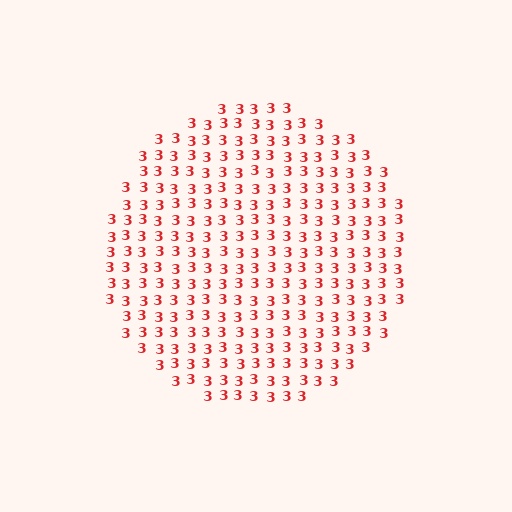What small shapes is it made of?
It is made of small digit 3's.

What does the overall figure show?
The overall figure shows a circle.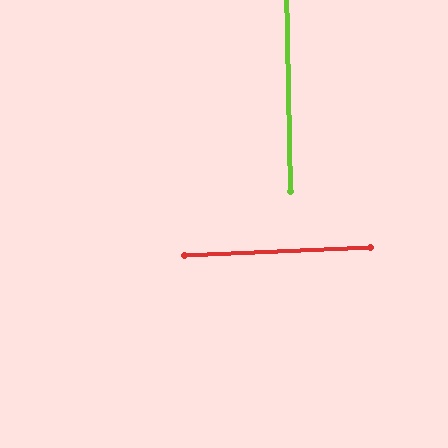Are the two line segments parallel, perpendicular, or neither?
Perpendicular — they meet at approximately 89°.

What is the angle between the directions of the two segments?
Approximately 89 degrees.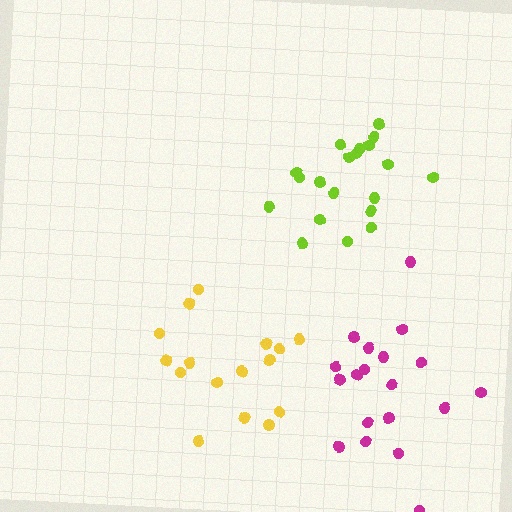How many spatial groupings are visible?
There are 3 spatial groupings.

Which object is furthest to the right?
The magenta cluster is rightmost.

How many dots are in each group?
Group 1: 16 dots, Group 2: 19 dots, Group 3: 20 dots (55 total).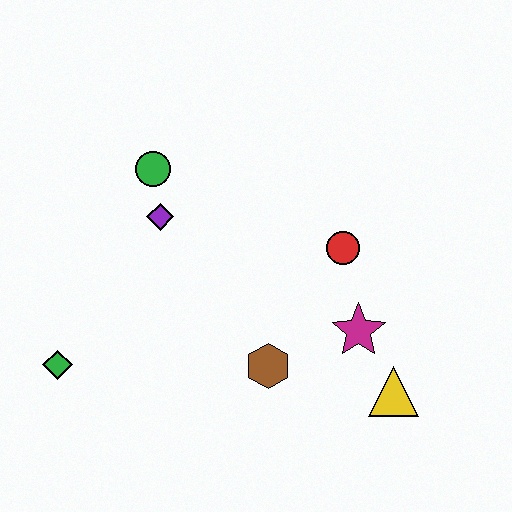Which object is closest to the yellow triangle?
The magenta star is closest to the yellow triangle.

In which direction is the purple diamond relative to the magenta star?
The purple diamond is to the left of the magenta star.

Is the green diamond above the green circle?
No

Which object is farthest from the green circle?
The yellow triangle is farthest from the green circle.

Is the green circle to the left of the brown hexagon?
Yes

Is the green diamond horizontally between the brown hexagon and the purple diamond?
No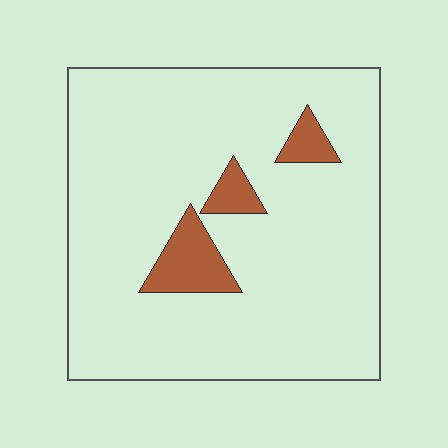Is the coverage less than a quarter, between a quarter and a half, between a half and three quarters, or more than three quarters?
Less than a quarter.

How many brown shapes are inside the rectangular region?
3.